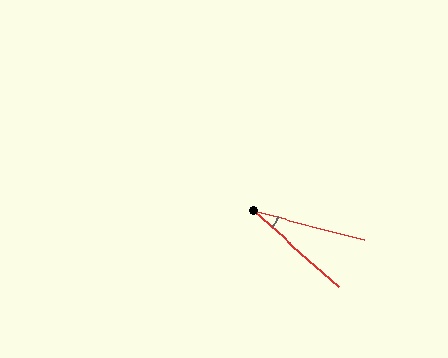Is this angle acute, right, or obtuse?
It is acute.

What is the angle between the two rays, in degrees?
Approximately 27 degrees.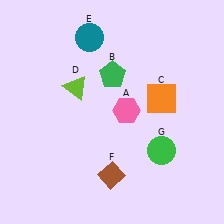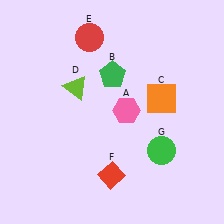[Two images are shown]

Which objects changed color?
E changed from teal to red. F changed from brown to red.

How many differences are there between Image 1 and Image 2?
There are 2 differences between the two images.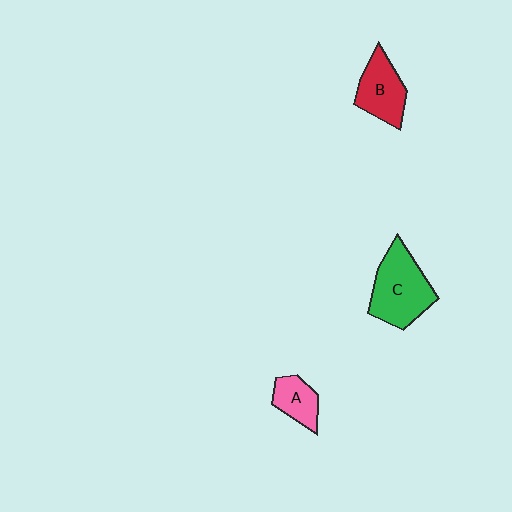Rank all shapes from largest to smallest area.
From largest to smallest: C (green), B (red), A (pink).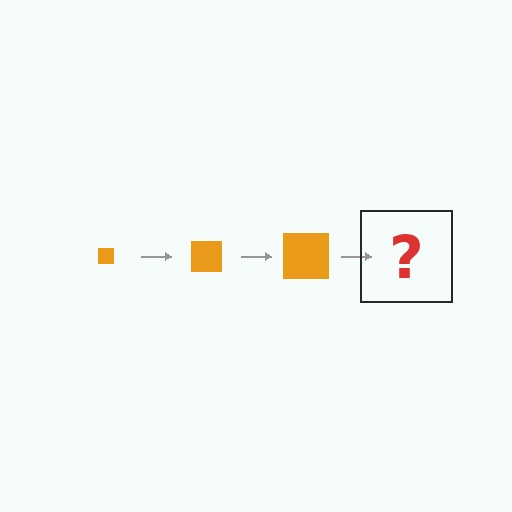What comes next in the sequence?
The next element should be an orange square, larger than the previous one.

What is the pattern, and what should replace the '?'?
The pattern is that the square gets progressively larger each step. The '?' should be an orange square, larger than the previous one.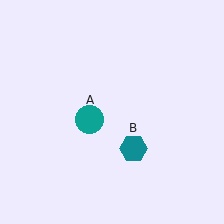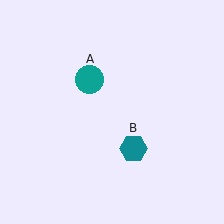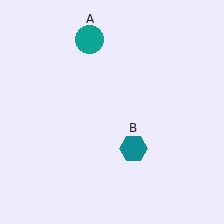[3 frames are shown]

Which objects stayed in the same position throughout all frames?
Teal hexagon (object B) remained stationary.